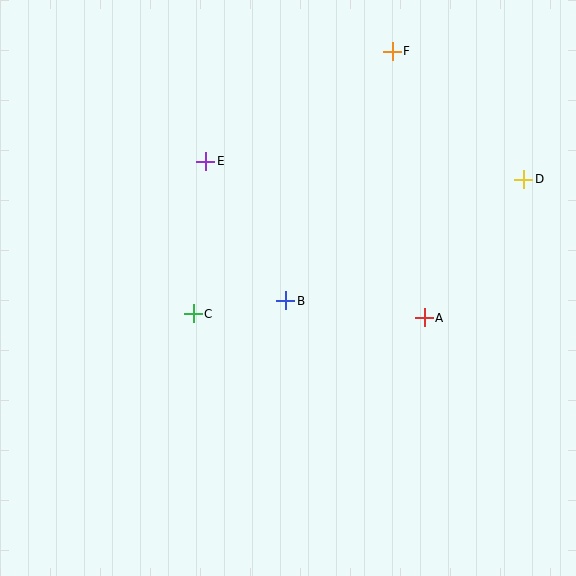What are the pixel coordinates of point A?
Point A is at (424, 318).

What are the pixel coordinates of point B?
Point B is at (286, 301).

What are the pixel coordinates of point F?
Point F is at (392, 51).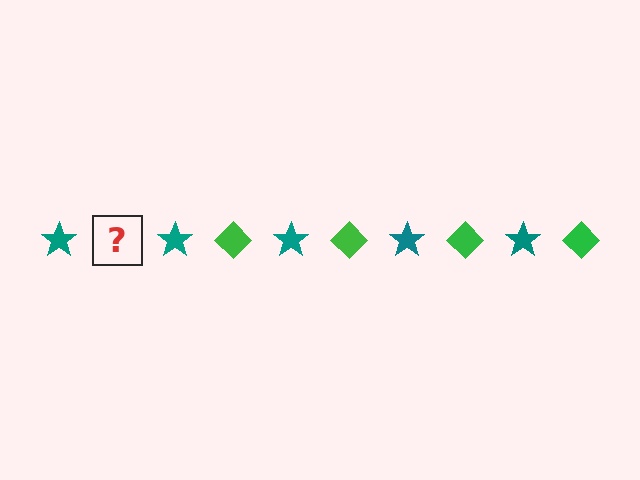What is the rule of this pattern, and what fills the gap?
The rule is that the pattern alternates between teal star and green diamond. The gap should be filled with a green diamond.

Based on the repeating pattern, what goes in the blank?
The blank should be a green diamond.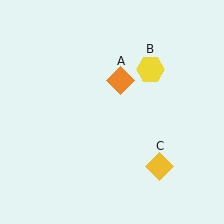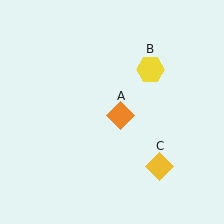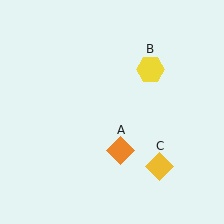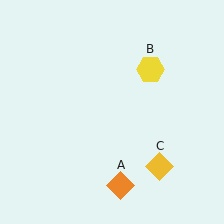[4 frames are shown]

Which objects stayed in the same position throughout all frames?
Yellow hexagon (object B) and yellow diamond (object C) remained stationary.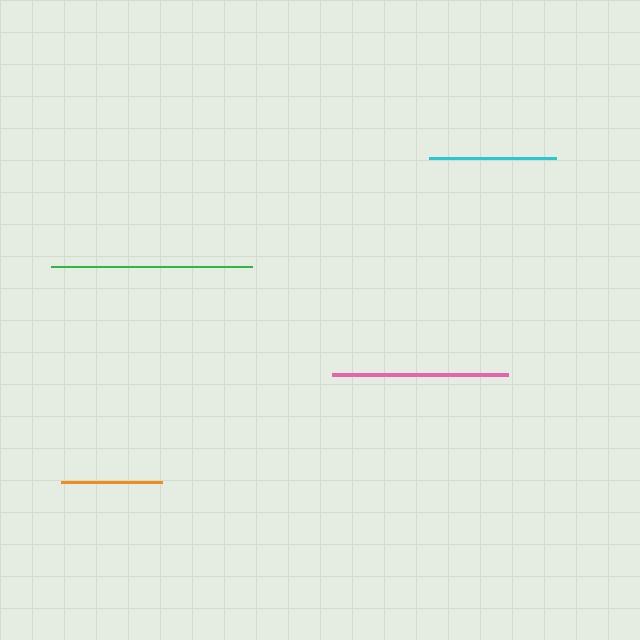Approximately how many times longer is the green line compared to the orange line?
The green line is approximately 2.0 times the length of the orange line.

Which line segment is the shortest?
The orange line is the shortest at approximately 102 pixels.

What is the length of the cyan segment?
The cyan segment is approximately 128 pixels long.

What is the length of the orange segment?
The orange segment is approximately 102 pixels long.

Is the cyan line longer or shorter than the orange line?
The cyan line is longer than the orange line.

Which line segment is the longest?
The green line is the longest at approximately 201 pixels.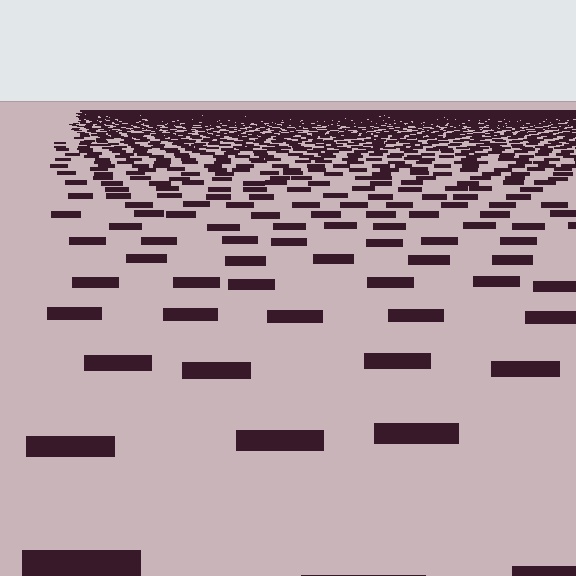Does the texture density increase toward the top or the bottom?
Density increases toward the top.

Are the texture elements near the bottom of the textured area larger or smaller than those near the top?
Larger. Near the bottom, elements are closer to the viewer and appear at a bigger on-screen size.